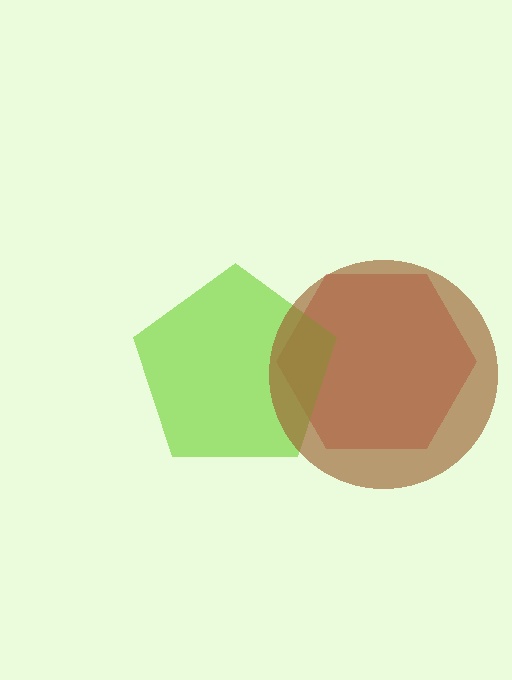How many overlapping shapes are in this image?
There are 3 overlapping shapes in the image.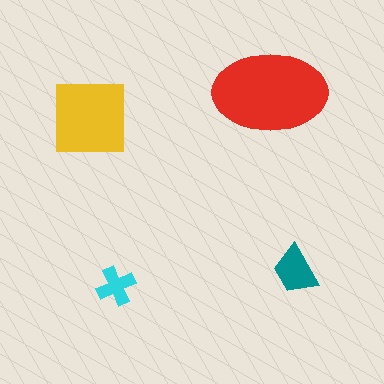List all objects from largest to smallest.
The red ellipse, the yellow square, the teal trapezoid, the cyan cross.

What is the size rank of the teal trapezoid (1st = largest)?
3rd.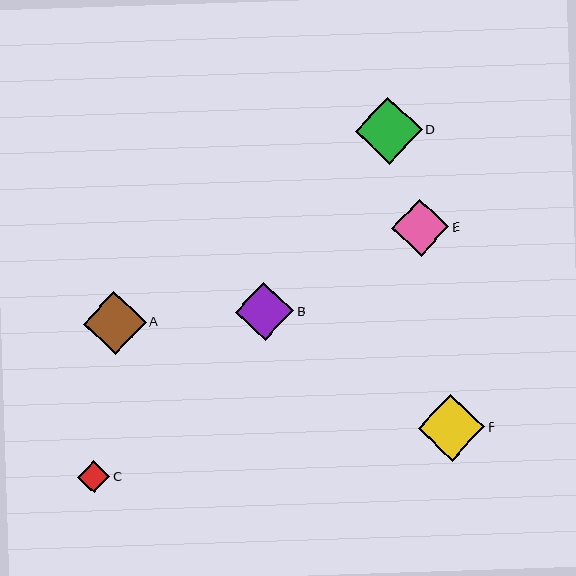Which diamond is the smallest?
Diamond C is the smallest with a size of approximately 32 pixels.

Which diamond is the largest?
Diamond D is the largest with a size of approximately 67 pixels.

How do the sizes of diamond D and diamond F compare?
Diamond D and diamond F are approximately the same size.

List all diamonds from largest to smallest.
From largest to smallest: D, F, A, B, E, C.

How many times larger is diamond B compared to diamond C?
Diamond B is approximately 1.8 times the size of diamond C.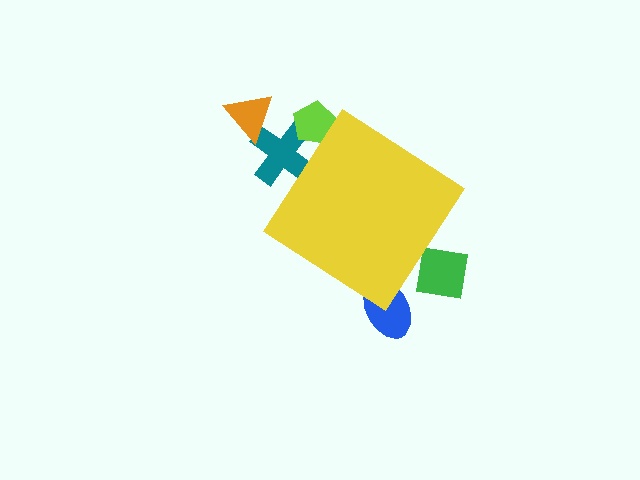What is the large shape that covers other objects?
A yellow diamond.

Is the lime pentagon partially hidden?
Yes, the lime pentagon is partially hidden behind the yellow diamond.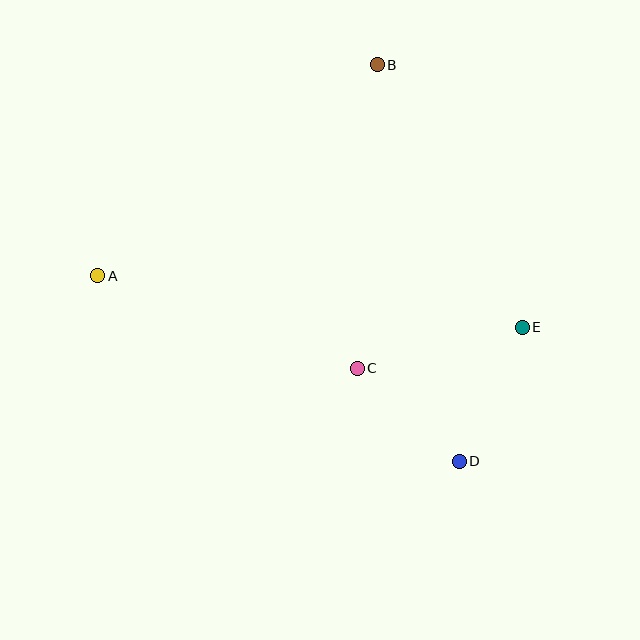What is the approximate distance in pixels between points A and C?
The distance between A and C is approximately 276 pixels.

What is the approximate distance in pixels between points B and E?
The distance between B and E is approximately 300 pixels.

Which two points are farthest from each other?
Points A and E are farthest from each other.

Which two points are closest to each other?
Points C and D are closest to each other.